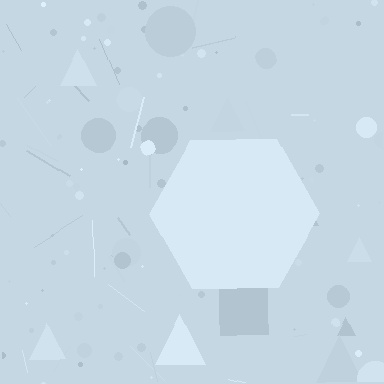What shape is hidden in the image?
A hexagon is hidden in the image.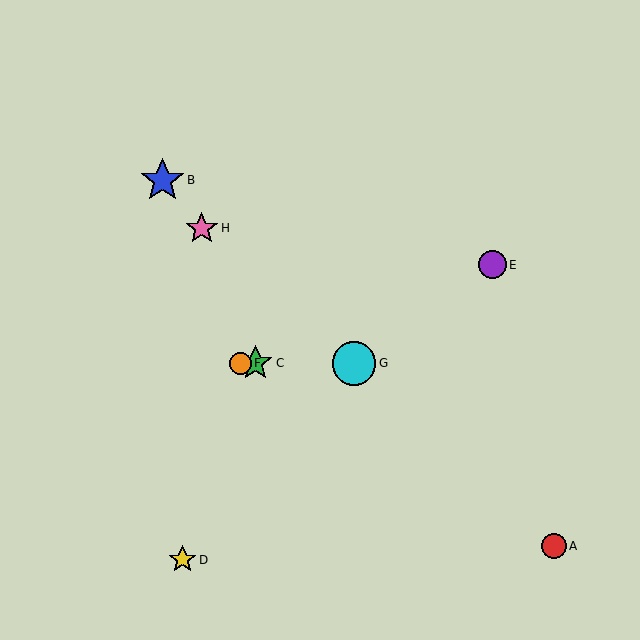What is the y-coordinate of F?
Object F is at y≈363.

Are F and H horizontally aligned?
No, F is at y≈363 and H is at y≈228.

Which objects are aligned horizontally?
Objects C, F, G are aligned horizontally.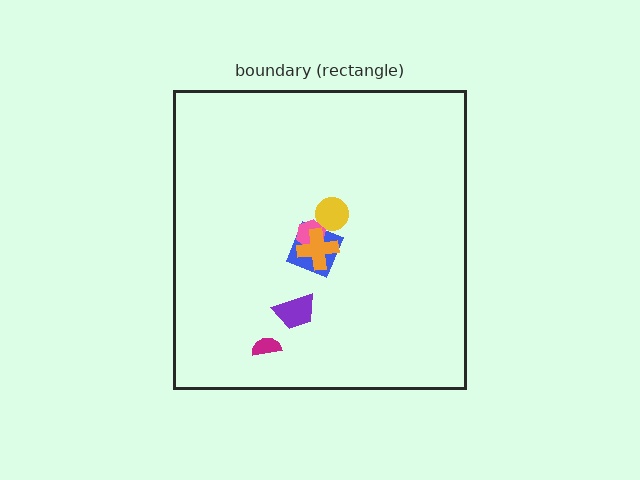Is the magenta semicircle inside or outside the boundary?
Inside.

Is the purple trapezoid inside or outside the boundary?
Inside.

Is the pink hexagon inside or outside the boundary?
Inside.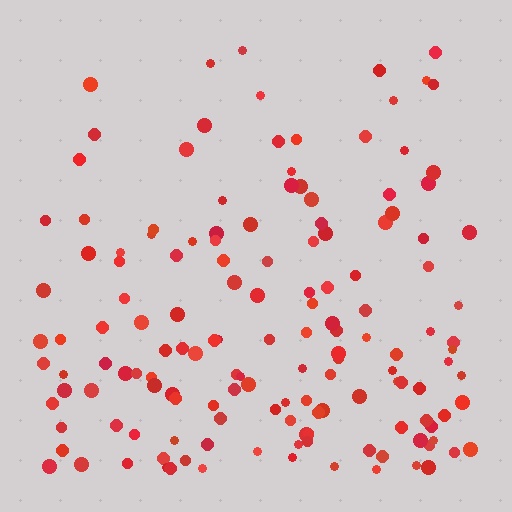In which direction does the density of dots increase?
From top to bottom, with the bottom side densest.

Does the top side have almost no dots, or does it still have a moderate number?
Still a moderate number, just noticeably fewer than the bottom.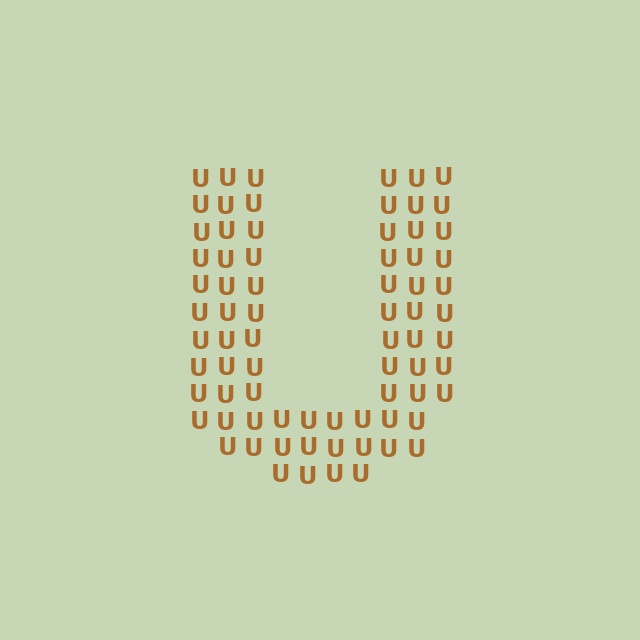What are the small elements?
The small elements are letter U's.